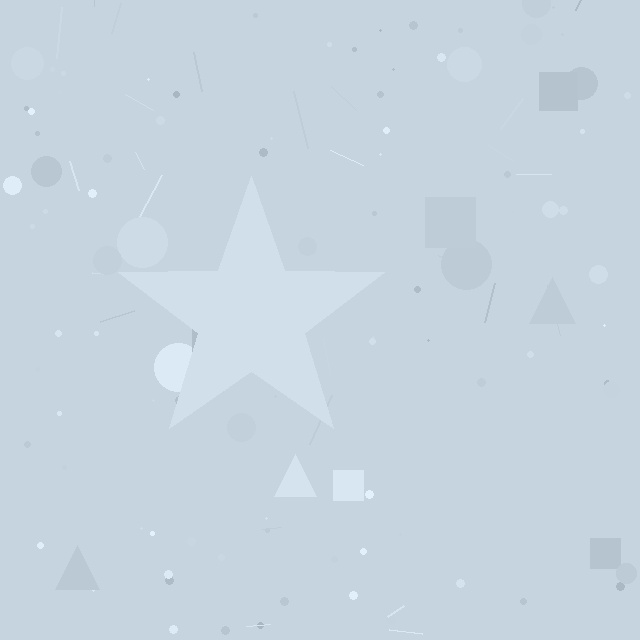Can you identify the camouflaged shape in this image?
The camouflaged shape is a star.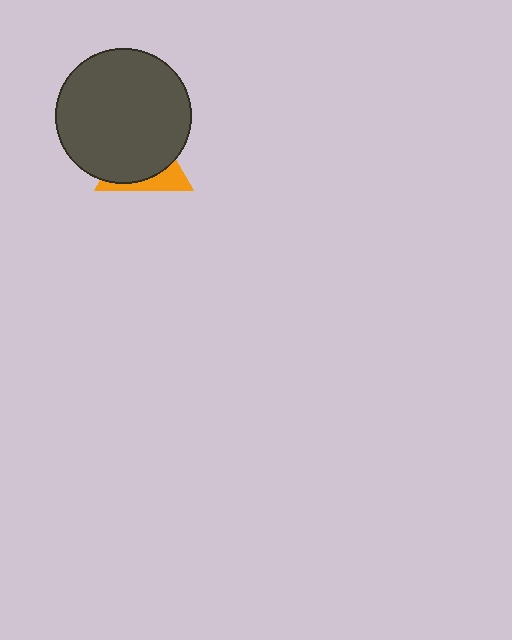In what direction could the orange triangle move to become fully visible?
The orange triangle could move down. That would shift it out from behind the dark gray circle entirely.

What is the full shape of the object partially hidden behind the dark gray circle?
The partially hidden object is an orange triangle.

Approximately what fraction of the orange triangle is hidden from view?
Roughly 70% of the orange triangle is hidden behind the dark gray circle.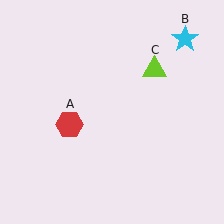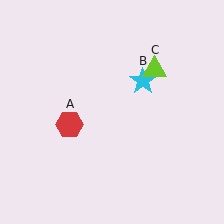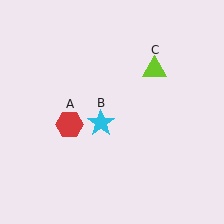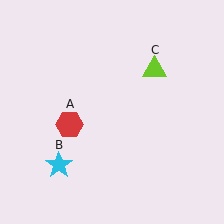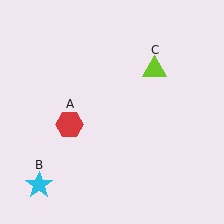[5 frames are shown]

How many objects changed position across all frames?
1 object changed position: cyan star (object B).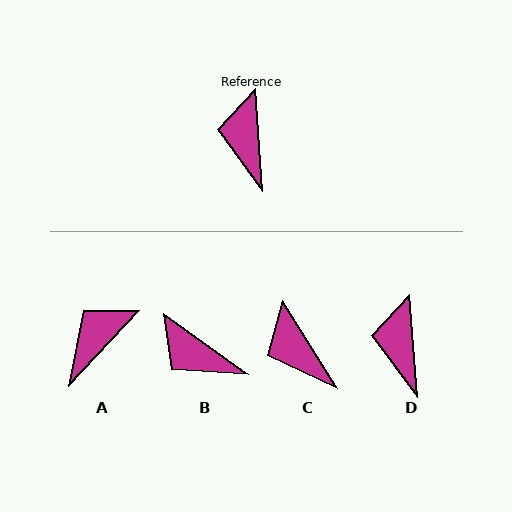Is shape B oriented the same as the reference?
No, it is off by about 50 degrees.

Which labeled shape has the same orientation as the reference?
D.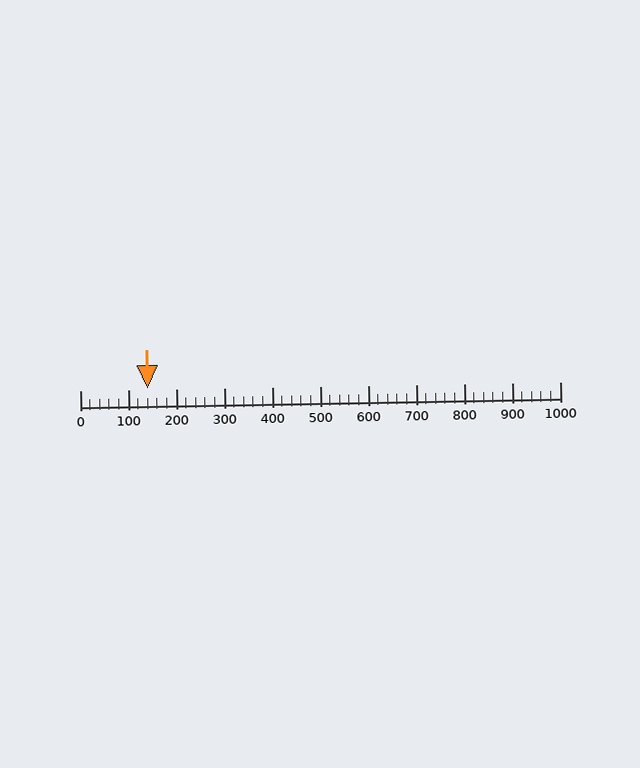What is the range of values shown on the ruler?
The ruler shows values from 0 to 1000.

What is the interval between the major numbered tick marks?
The major tick marks are spaced 100 units apart.